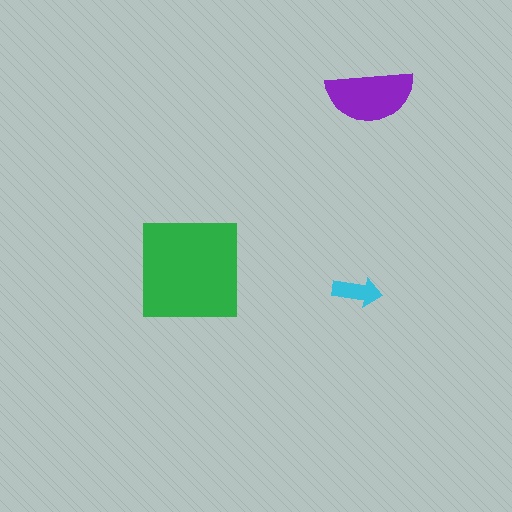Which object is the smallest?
The cyan arrow.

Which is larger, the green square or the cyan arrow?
The green square.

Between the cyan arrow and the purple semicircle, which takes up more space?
The purple semicircle.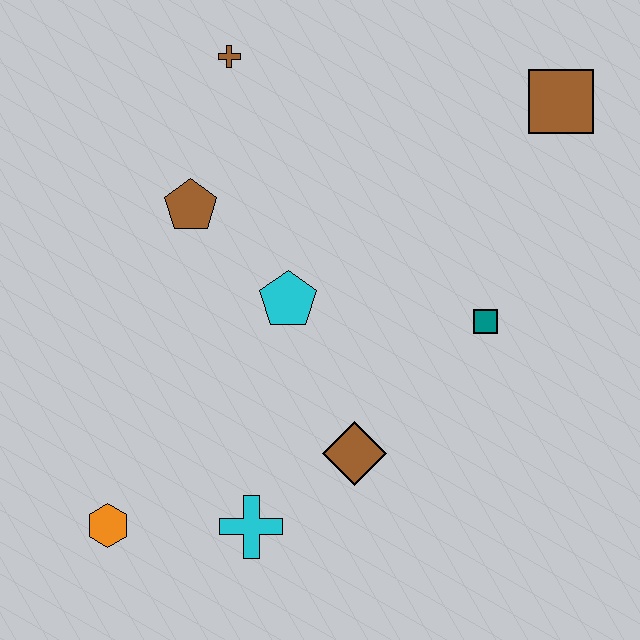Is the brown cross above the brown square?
Yes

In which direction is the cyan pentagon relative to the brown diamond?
The cyan pentagon is above the brown diamond.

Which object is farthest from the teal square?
The orange hexagon is farthest from the teal square.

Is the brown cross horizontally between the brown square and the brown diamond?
No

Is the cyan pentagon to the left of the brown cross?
No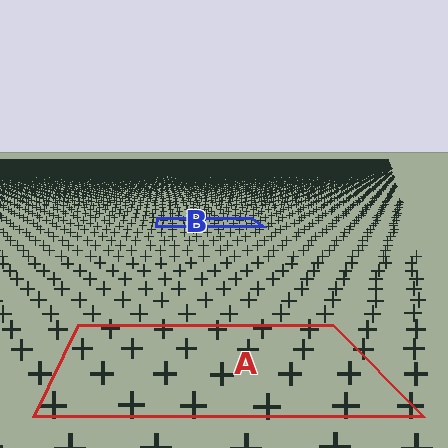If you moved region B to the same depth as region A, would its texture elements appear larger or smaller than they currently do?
They would appear larger. At a closer depth, the same texture elements are projected at a bigger on-screen size.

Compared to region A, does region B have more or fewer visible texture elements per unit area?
Region B has more texture elements per unit area — they are packed more densely because it is farther away.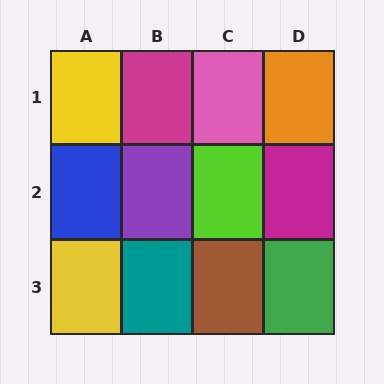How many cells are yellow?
2 cells are yellow.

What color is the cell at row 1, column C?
Pink.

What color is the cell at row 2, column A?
Blue.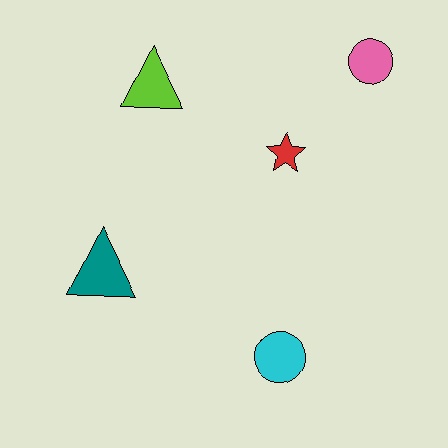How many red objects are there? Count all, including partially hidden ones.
There is 1 red object.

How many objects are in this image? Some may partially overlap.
There are 5 objects.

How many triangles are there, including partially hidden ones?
There are 2 triangles.